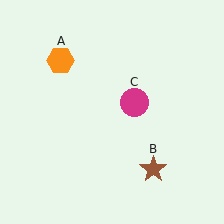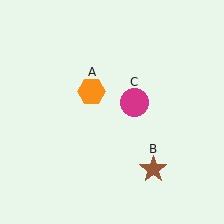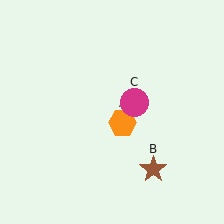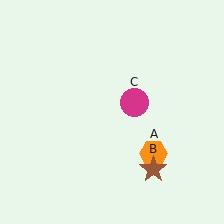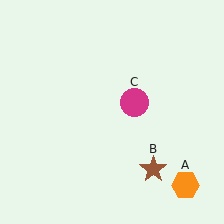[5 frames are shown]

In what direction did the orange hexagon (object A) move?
The orange hexagon (object A) moved down and to the right.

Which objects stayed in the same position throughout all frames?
Brown star (object B) and magenta circle (object C) remained stationary.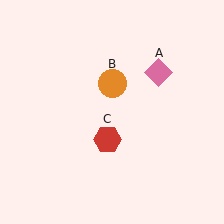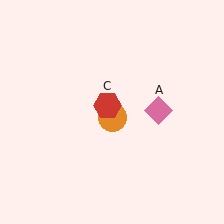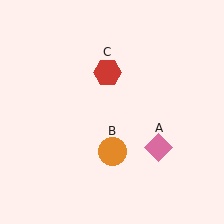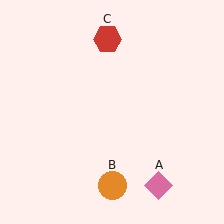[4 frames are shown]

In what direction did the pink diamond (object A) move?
The pink diamond (object A) moved down.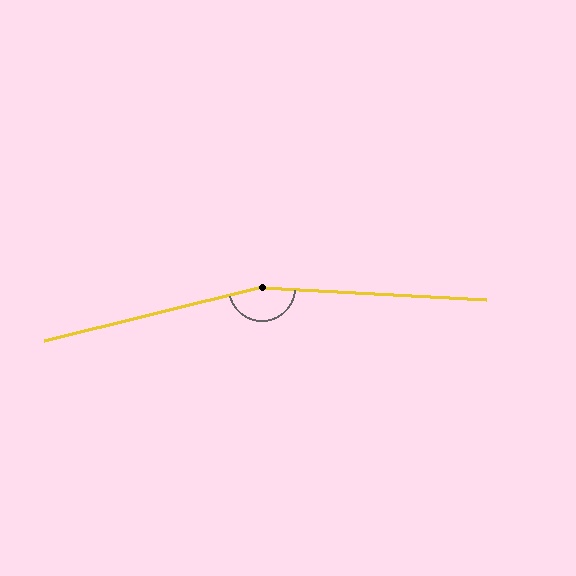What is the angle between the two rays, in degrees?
Approximately 163 degrees.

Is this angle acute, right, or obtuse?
It is obtuse.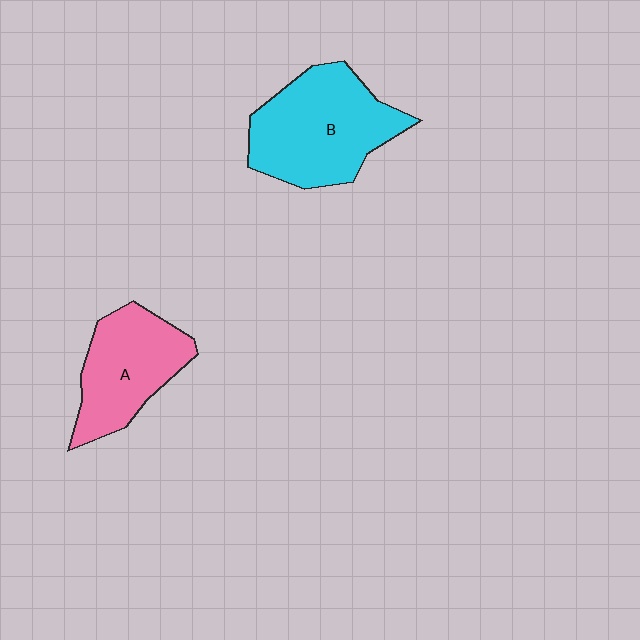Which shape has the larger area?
Shape B (cyan).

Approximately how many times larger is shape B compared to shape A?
Approximately 1.3 times.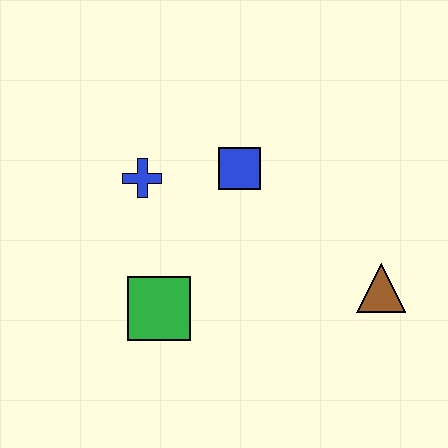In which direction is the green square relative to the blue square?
The green square is below the blue square.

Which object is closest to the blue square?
The blue cross is closest to the blue square.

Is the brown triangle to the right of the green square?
Yes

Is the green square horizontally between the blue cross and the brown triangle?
Yes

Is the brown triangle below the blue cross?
Yes